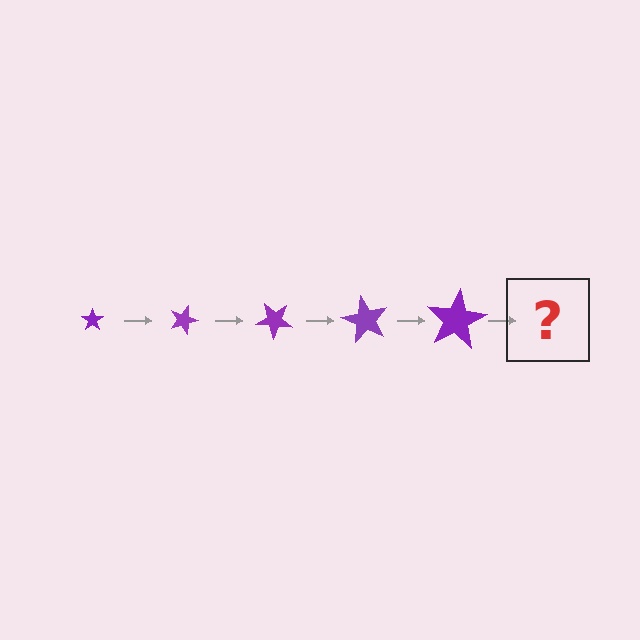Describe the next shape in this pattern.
It should be a star, larger than the previous one and rotated 100 degrees from the start.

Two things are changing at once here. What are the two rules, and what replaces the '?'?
The two rules are that the star grows larger each step and it rotates 20 degrees each step. The '?' should be a star, larger than the previous one and rotated 100 degrees from the start.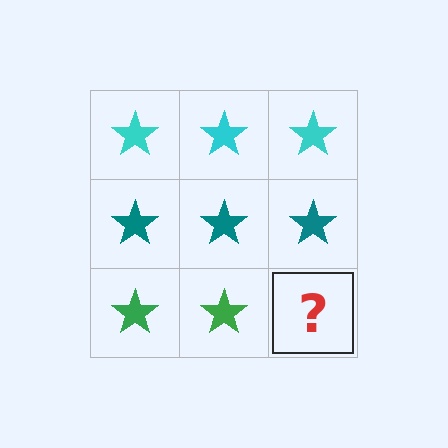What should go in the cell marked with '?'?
The missing cell should contain a green star.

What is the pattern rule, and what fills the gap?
The rule is that each row has a consistent color. The gap should be filled with a green star.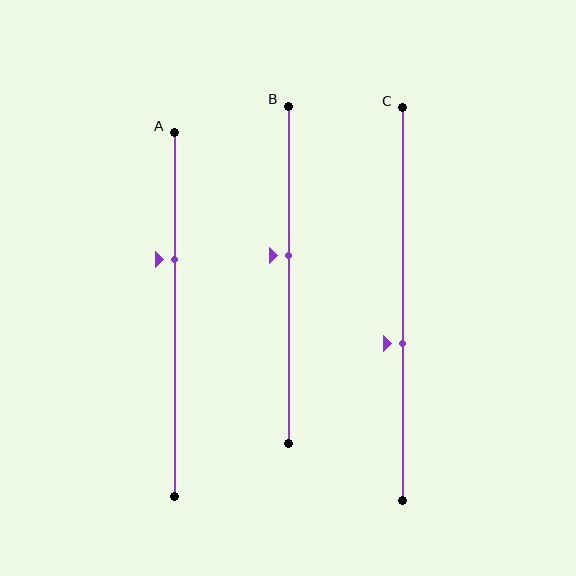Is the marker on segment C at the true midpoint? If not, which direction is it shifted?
No, the marker on segment C is shifted downward by about 10% of the segment length.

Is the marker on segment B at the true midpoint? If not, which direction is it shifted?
No, the marker on segment B is shifted upward by about 6% of the segment length.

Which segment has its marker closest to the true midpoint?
Segment B has its marker closest to the true midpoint.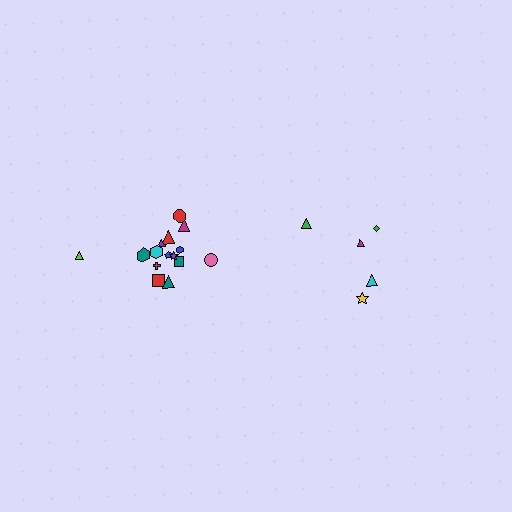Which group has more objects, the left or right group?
The left group.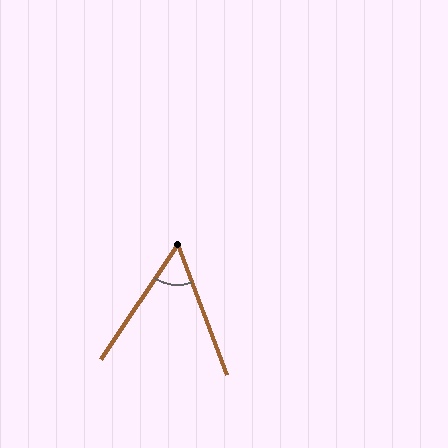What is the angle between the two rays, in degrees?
Approximately 54 degrees.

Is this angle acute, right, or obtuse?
It is acute.